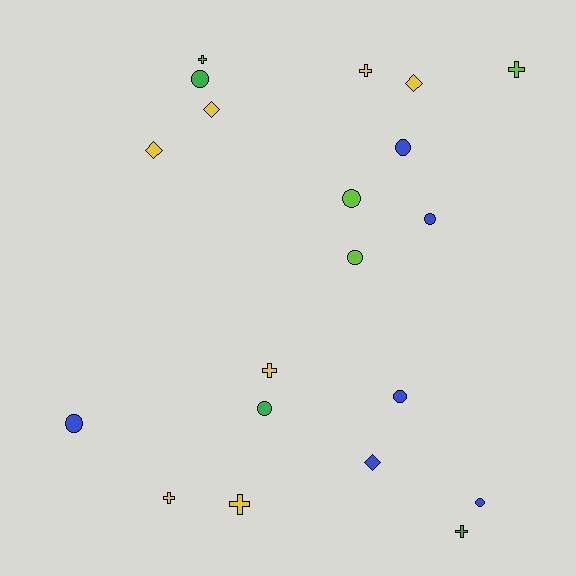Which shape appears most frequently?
Circle, with 9 objects.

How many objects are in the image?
There are 20 objects.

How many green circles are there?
There are 2 green circles.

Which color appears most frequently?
Yellow, with 7 objects.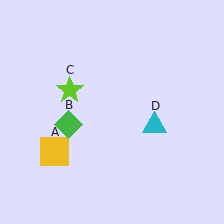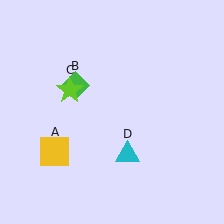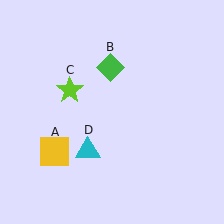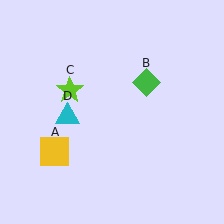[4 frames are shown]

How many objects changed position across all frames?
2 objects changed position: green diamond (object B), cyan triangle (object D).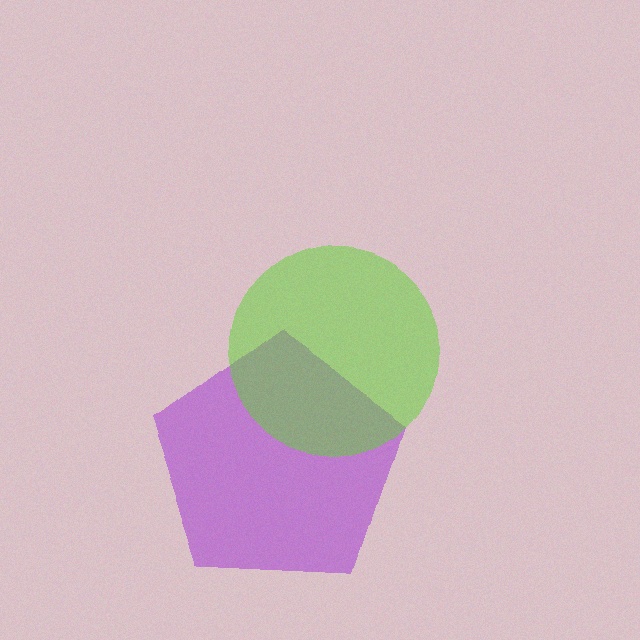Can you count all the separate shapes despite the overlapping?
Yes, there are 2 separate shapes.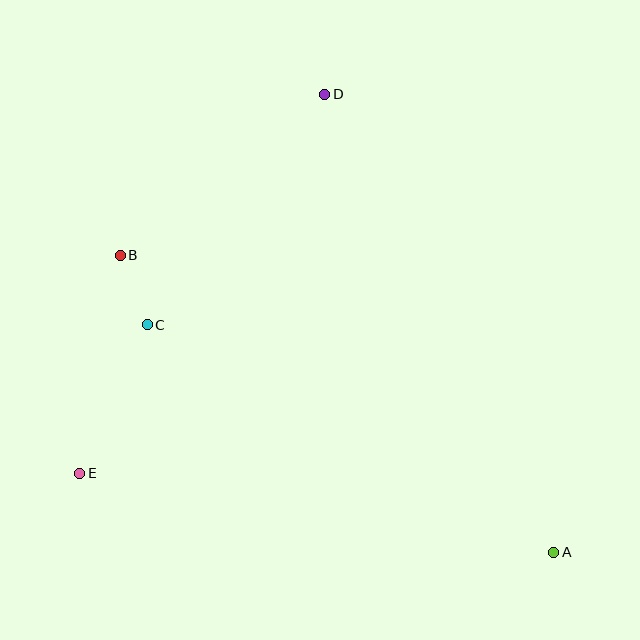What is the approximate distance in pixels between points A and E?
The distance between A and E is approximately 480 pixels.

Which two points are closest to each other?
Points B and C are closest to each other.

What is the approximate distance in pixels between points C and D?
The distance between C and D is approximately 291 pixels.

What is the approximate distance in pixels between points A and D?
The distance between A and D is approximately 512 pixels.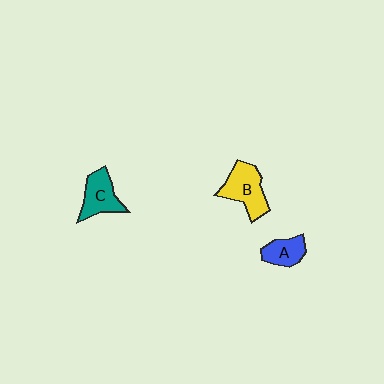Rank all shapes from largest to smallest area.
From largest to smallest: B (yellow), C (teal), A (blue).